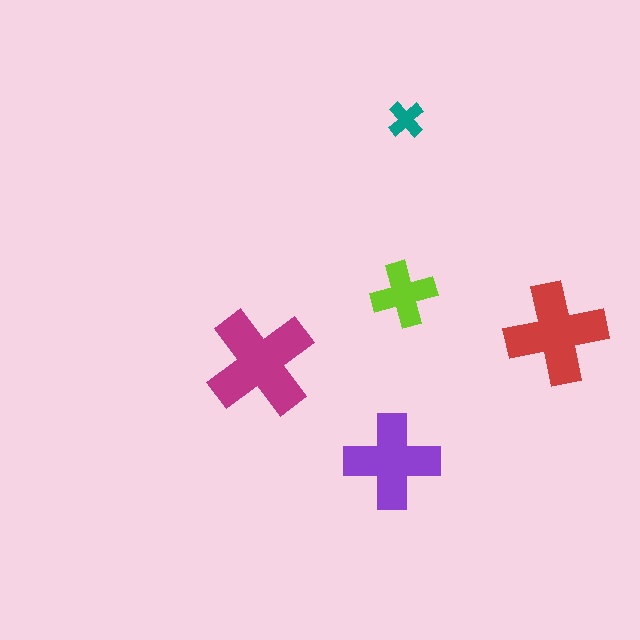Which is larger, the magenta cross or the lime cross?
The magenta one.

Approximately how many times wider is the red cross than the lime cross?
About 1.5 times wider.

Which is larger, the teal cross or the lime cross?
The lime one.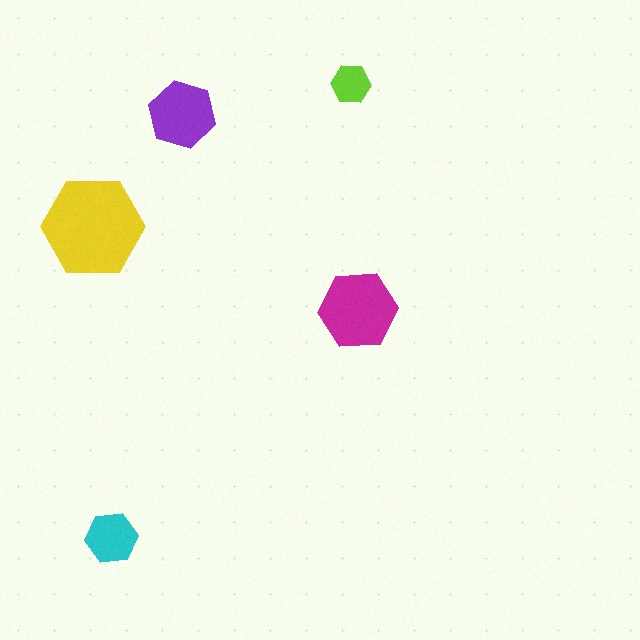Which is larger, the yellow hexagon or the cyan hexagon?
The yellow one.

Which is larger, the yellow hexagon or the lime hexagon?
The yellow one.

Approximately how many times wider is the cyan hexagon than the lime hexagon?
About 1.5 times wider.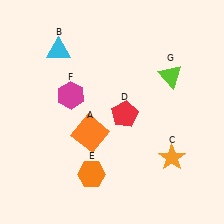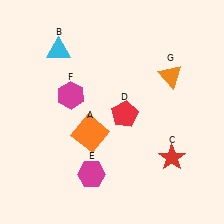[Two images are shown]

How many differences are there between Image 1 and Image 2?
There are 3 differences between the two images.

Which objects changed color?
C changed from orange to red. E changed from orange to magenta. G changed from lime to orange.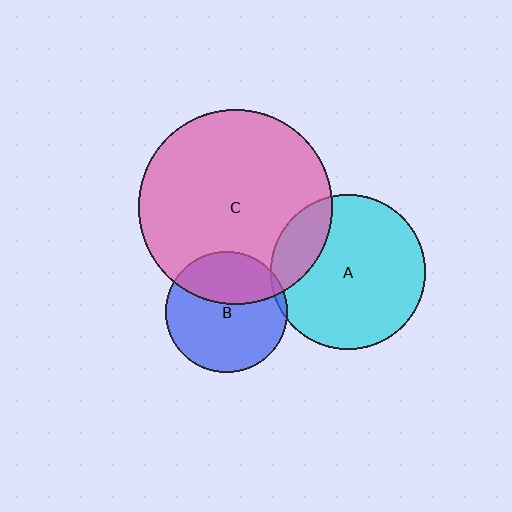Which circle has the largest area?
Circle C (pink).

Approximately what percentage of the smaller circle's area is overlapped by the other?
Approximately 35%.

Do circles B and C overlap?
Yes.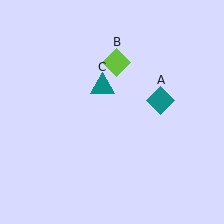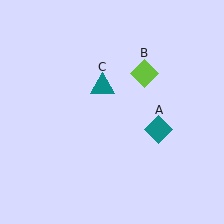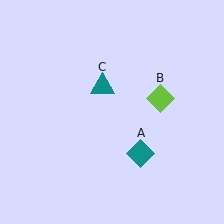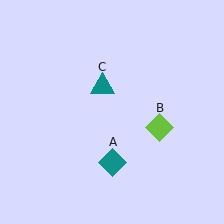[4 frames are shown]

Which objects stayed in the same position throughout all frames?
Teal triangle (object C) remained stationary.